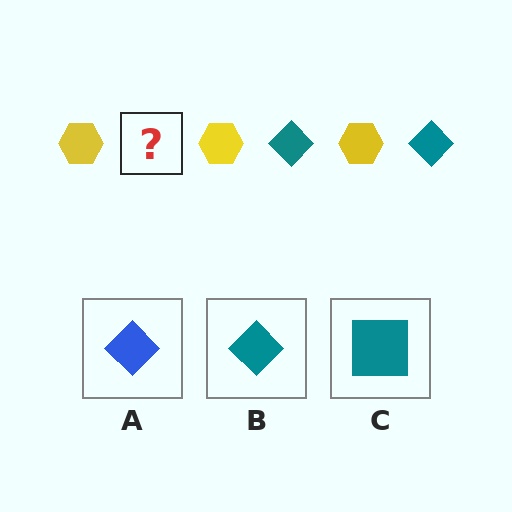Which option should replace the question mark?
Option B.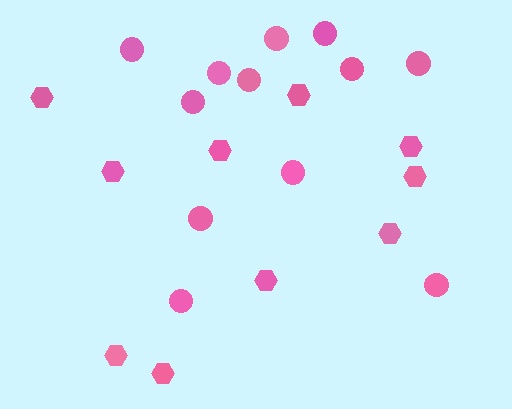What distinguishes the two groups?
There are 2 groups: one group of hexagons (10) and one group of circles (12).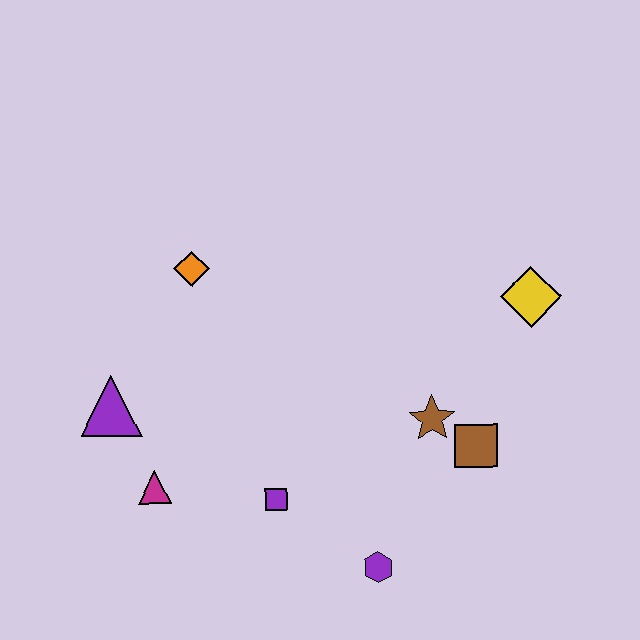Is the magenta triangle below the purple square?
No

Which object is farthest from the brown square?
The purple triangle is farthest from the brown square.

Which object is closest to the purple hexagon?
The purple square is closest to the purple hexagon.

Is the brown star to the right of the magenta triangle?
Yes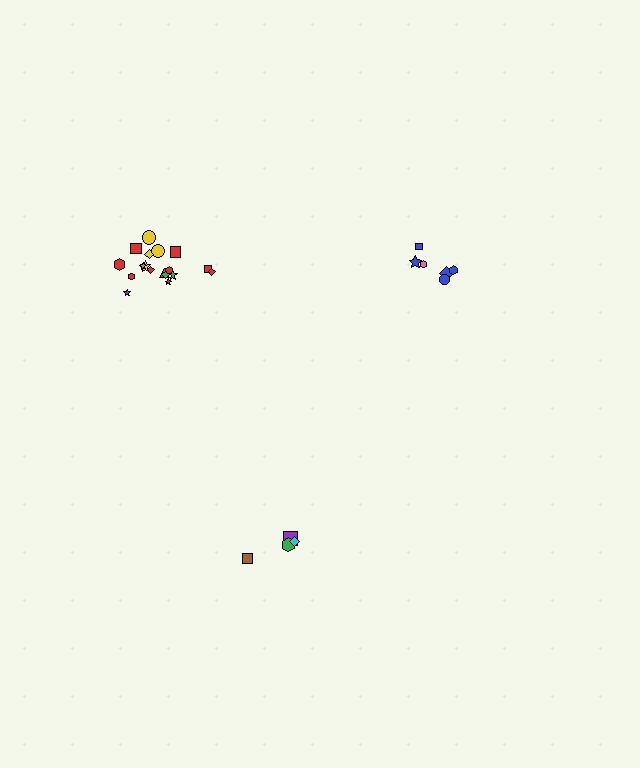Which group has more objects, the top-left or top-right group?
The top-left group.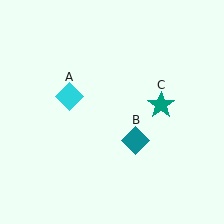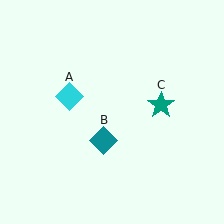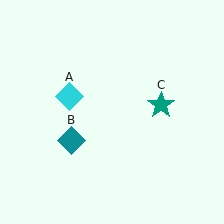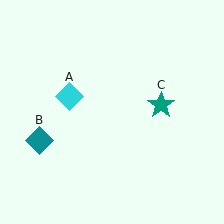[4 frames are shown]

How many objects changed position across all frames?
1 object changed position: teal diamond (object B).